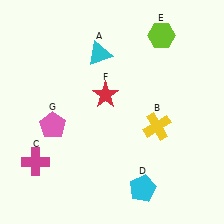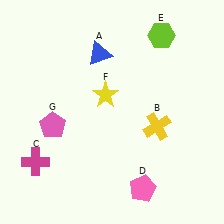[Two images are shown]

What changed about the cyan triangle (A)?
In Image 1, A is cyan. In Image 2, it changed to blue.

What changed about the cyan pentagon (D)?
In Image 1, D is cyan. In Image 2, it changed to pink.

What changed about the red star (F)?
In Image 1, F is red. In Image 2, it changed to yellow.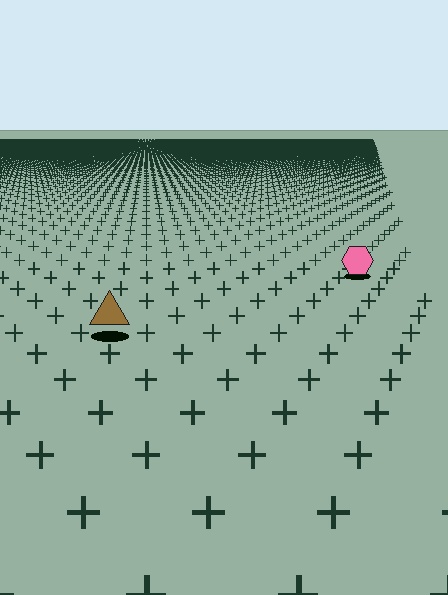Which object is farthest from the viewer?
The pink hexagon is farthest from the viewer. It appears smaller and the ground texture around it is denser.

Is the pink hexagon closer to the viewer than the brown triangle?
No. The brown triangle is closer — you can tell from the texture gradient: the ground texture is coarser near it.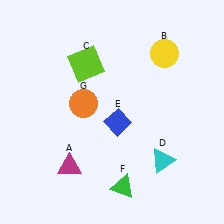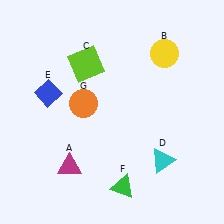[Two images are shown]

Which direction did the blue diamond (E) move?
The blue diamond (E) moved left.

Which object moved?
The blue diamond (E) moved left.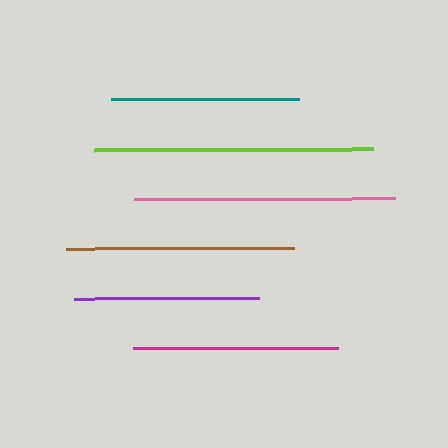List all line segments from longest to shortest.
From longest to shortest: lime, pink, brown, magenta, teal, purple.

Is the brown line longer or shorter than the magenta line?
The brown line is longer than the magenta line.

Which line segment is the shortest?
The purple line is the shortest at approximately 184 pixels.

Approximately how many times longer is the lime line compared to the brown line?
The lime line is approximately 1.2 times the length of the brown line.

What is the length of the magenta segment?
The magenta segment is approximately 205 pixels long.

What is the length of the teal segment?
The teal segment is approximately 188 pixels long.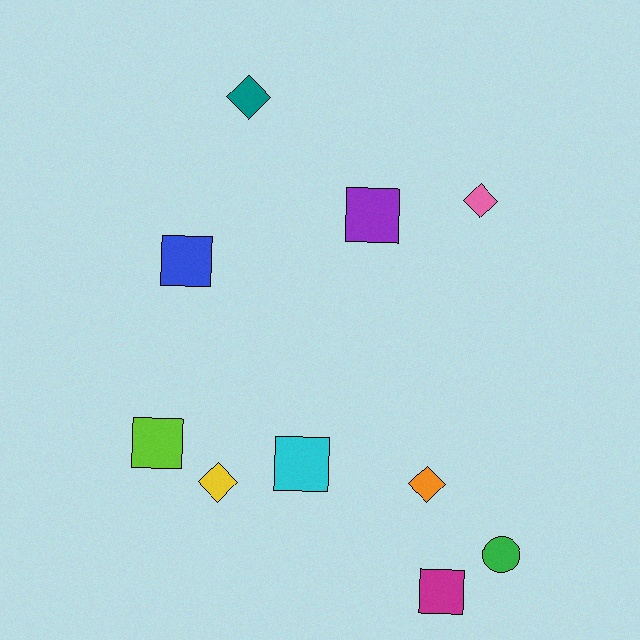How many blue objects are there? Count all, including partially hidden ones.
There is 1 blue object.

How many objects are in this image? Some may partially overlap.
There are 10 objects.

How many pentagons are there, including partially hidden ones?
There are no pentagons.